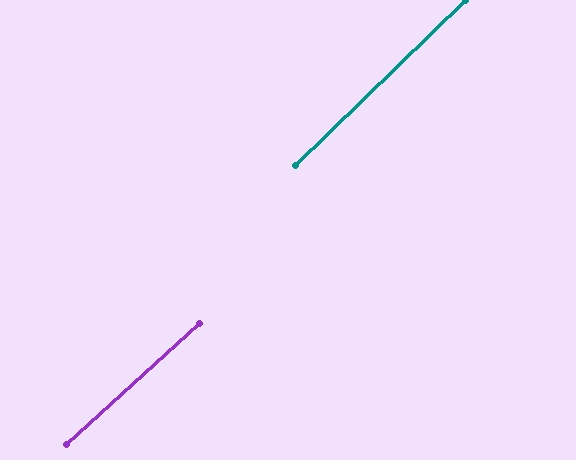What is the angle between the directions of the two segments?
Approximately 2 degrees.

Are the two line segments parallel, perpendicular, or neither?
Parallel — their directions differ by only 1.7°.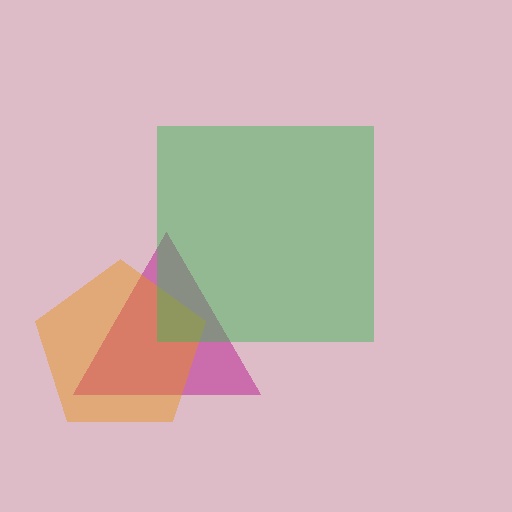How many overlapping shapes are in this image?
There are 3 overlapping shapes in the image.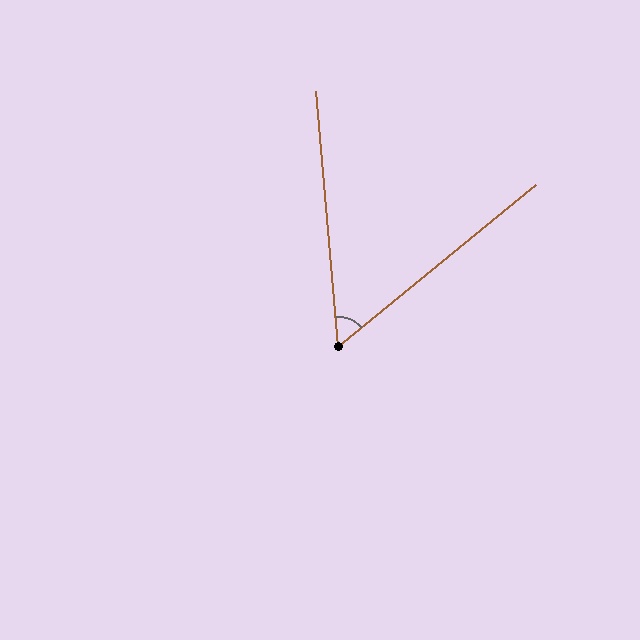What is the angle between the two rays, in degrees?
Approximately 56 degrees.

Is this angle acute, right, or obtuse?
It is acute.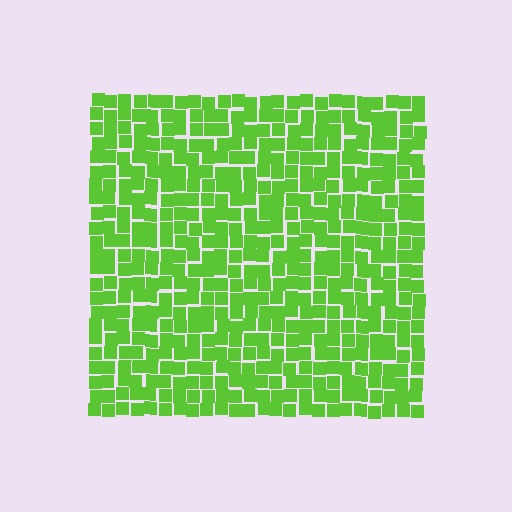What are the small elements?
The small elements are squares.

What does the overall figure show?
The overall figure shows a square.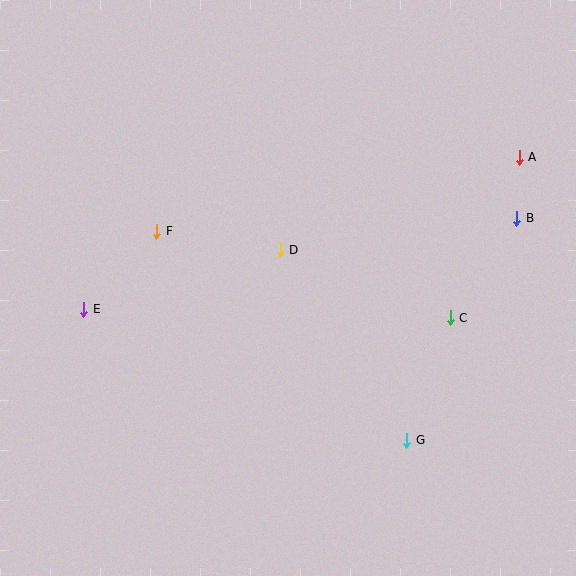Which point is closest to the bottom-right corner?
Point G is closest to the bottom-right corner.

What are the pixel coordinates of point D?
Point D is at (280, 250).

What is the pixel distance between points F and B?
The distance between F and B is 360 pixels.